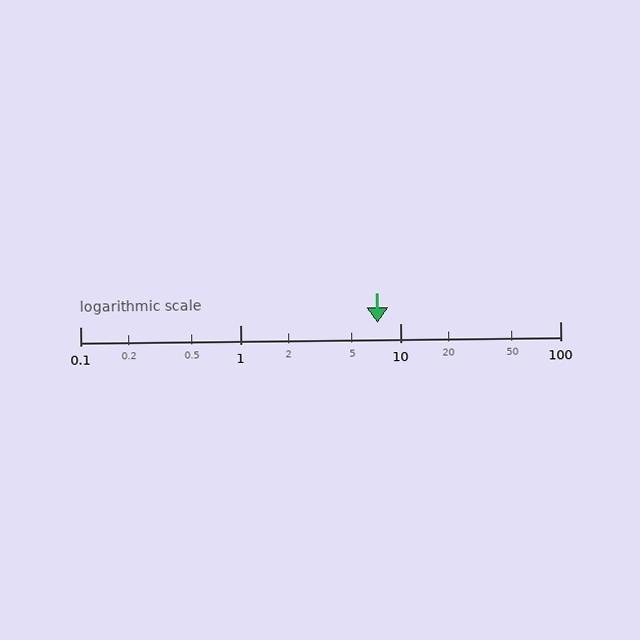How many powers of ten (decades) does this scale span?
The scale spans 3 decades, from 0.1 to 100.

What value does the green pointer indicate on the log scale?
The pointer indicates approximately 7.2.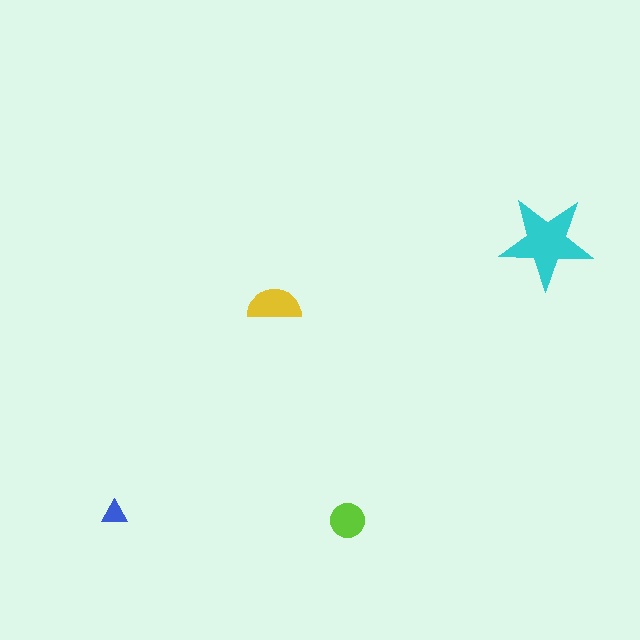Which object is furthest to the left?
The blue triangle is leftmost.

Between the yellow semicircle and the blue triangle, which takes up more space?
The yellow semicircle.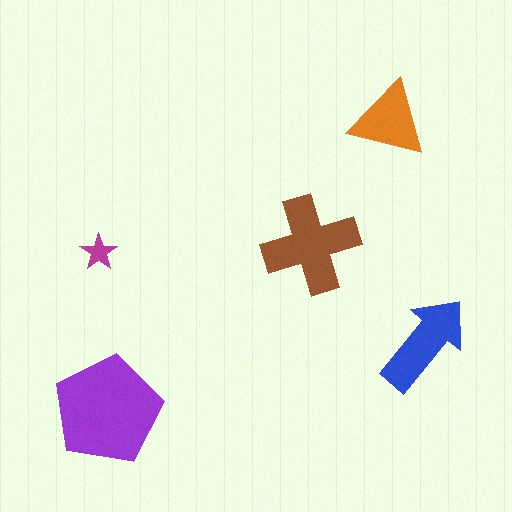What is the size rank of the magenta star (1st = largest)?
5th.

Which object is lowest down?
The purple pentagon is bottommost.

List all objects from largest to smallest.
The purple pentagon, the brown cross, the blue arrow, the orange triangle, the magenta star.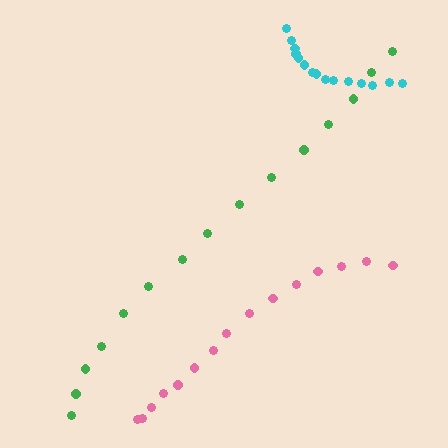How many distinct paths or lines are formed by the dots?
There are 3 distinct paths.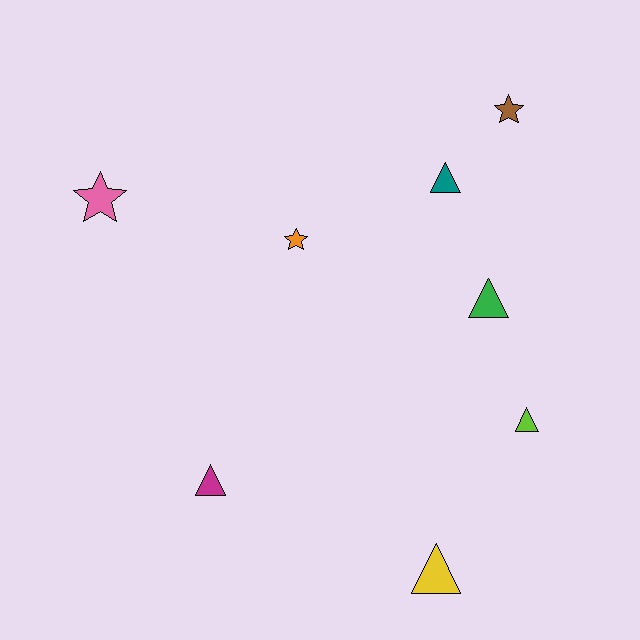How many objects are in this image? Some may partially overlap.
There are 8 objects.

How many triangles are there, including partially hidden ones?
There are 5 triangles.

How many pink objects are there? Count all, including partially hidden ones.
There is 1 pink object.